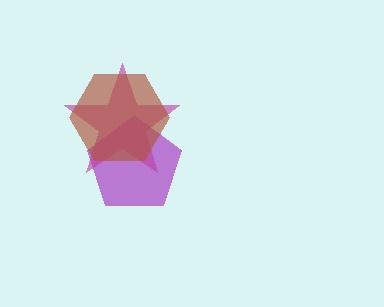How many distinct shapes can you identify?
There are 3 distinct shapes: a purple pentagon, a magenta star, a brown hexagon.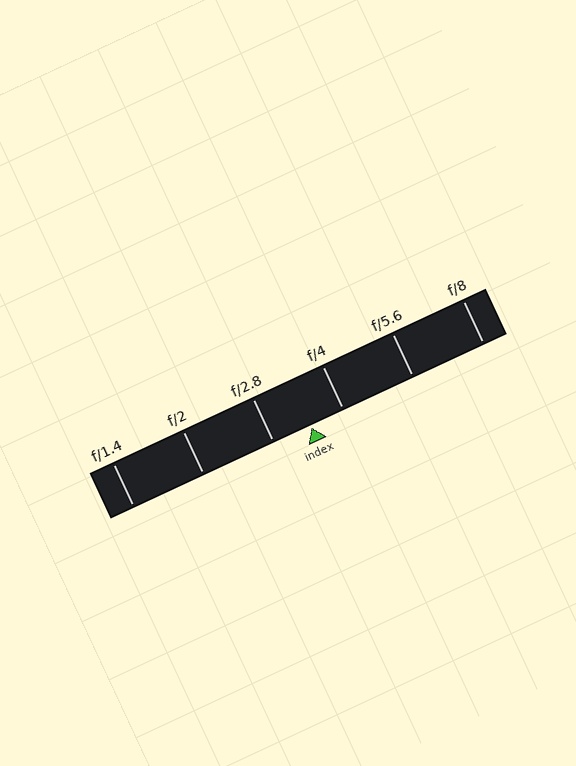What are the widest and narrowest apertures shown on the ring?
The widest aperture shown is f/1.4 and the narrowest is f/8.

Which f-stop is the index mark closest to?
The index mark is closest to f/4.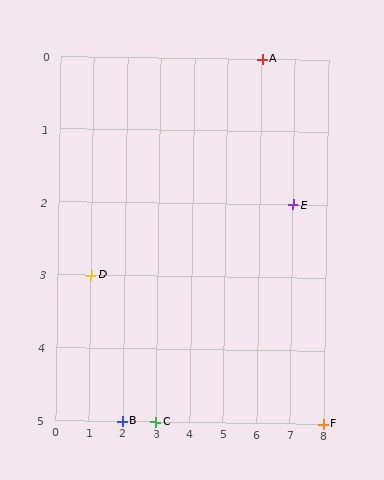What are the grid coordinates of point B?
Point B is at grid coordinates (2, 5).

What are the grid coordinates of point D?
Point D is at grid coordinates (1, 3).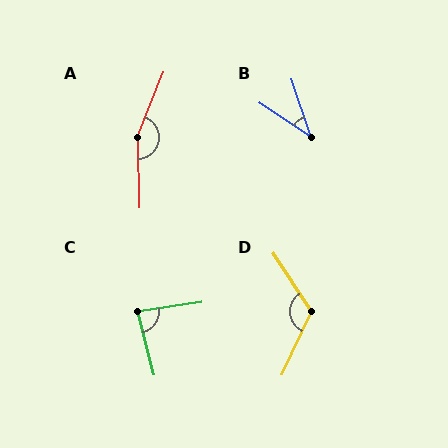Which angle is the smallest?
B, at approximately 38 degrees.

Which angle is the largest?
A, at approximately 157 degrees.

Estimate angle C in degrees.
Approximately 84 degrees.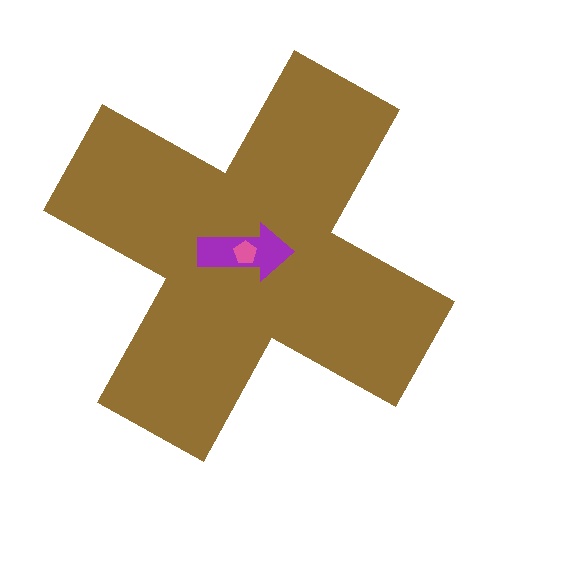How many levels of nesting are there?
3.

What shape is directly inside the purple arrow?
The pink pentagon.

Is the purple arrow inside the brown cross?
Yes.